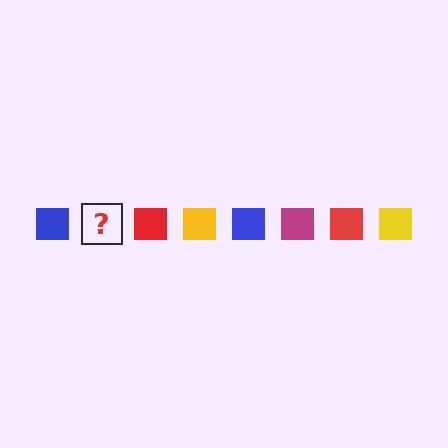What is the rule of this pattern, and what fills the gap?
The rule is that the pattern cycles through blue, magenta, red, yellow squares. The gap should be filled with a magenta square.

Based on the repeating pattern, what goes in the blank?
The blank should be a magenta square.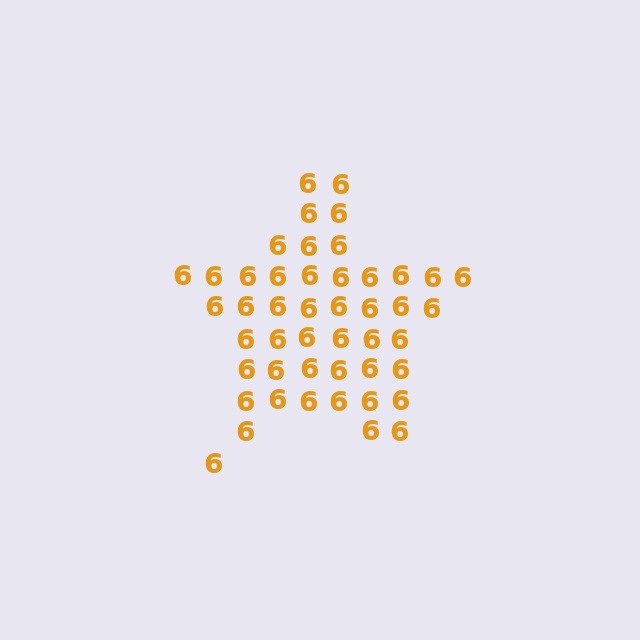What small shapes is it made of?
It is made of small digit 6's.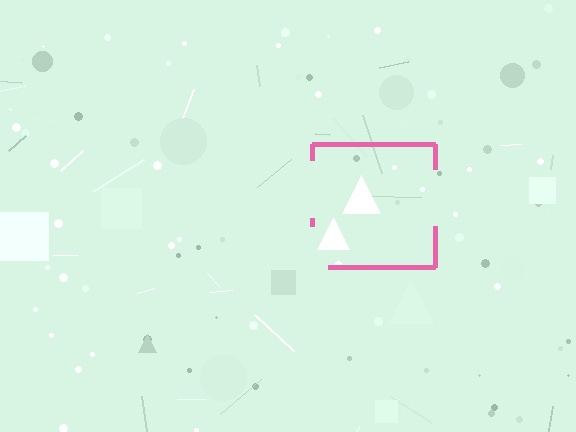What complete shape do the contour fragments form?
The contour fragments form a square.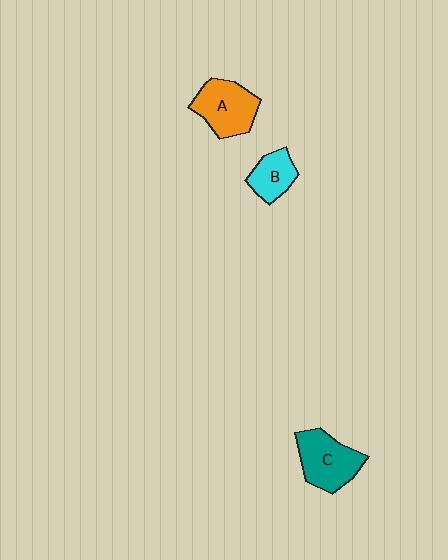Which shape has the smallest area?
Shape B (cyan).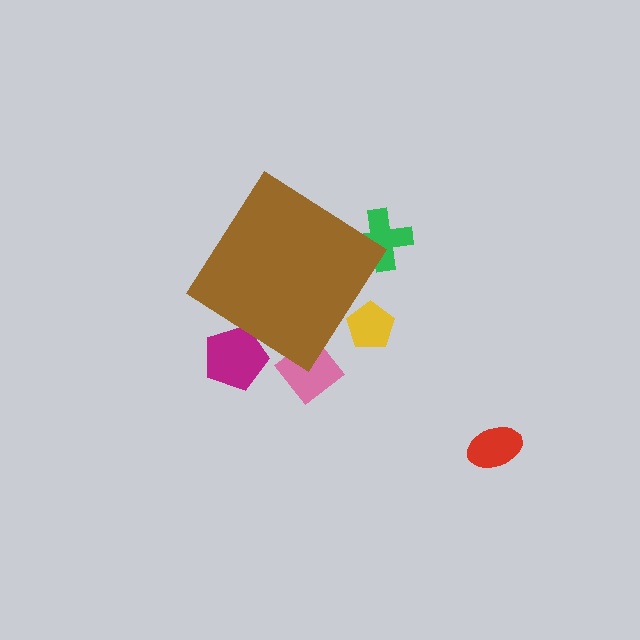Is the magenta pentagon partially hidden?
Yes, the magenta pentagon is partially hidden behind the brown diamond.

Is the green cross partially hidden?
Yes, the green cross is partially hidden behind the brown diamond.